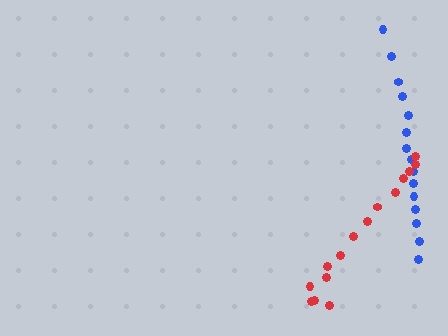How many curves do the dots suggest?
There are 2 distinct paths.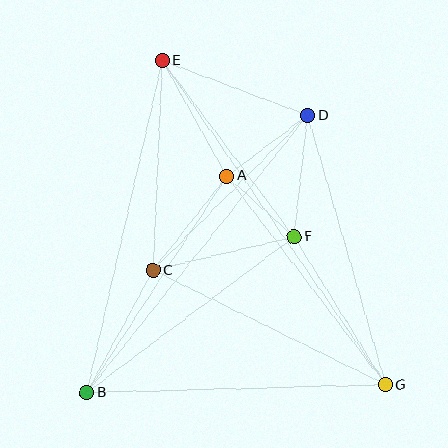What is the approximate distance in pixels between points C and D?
The distance between C and D is approximately 219 pixels.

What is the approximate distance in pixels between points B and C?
The distance between B and C is approximately 139 pixels.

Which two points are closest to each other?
Points A and F are closest to each other.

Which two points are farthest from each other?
Points E and G are farthest from each other.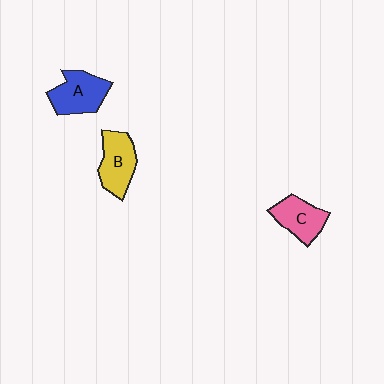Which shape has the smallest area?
Shape C (pink).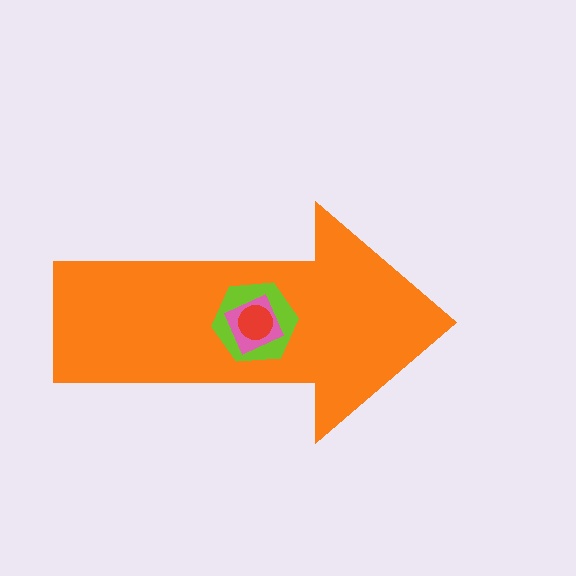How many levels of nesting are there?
4.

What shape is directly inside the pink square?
The red circle.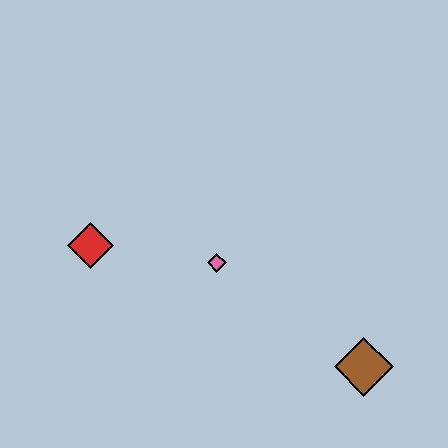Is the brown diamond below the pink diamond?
Yes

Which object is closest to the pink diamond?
The red diamond is closest to the pink diamond.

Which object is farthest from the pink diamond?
The brown diamond is farthest from the pink diamond.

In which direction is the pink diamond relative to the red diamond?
The pink diamond is to the right of the red diamond.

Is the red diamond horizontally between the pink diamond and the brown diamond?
No